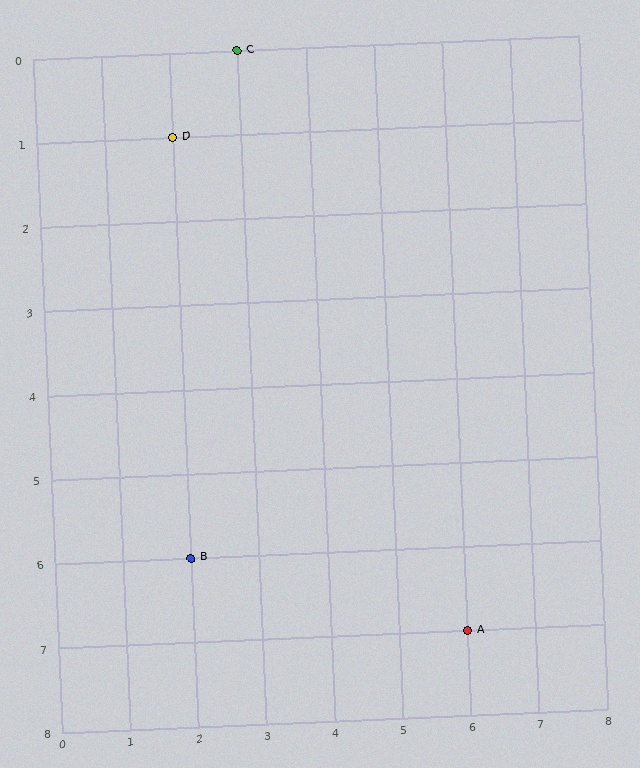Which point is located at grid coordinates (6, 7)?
Point A is at (6, 7).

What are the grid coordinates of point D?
Point D is at grid coordinates (2, 1).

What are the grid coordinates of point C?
Point C is at grid coordinates (3, 0).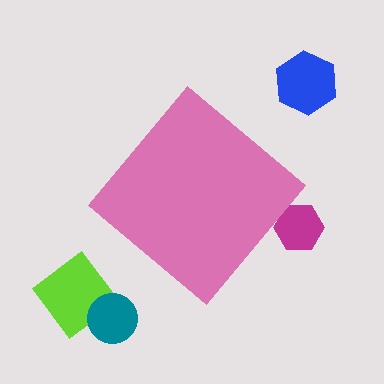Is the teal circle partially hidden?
No, the teal circle is fully visible.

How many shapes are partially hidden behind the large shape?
1 shape is partially hidden.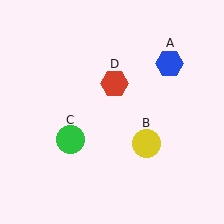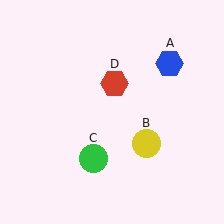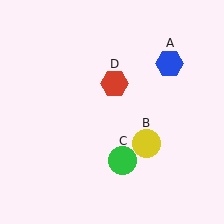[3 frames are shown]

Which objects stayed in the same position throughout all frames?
Blue hexagon (object A) and yellow circle (object B) and red hexagon (object D) remained stationary.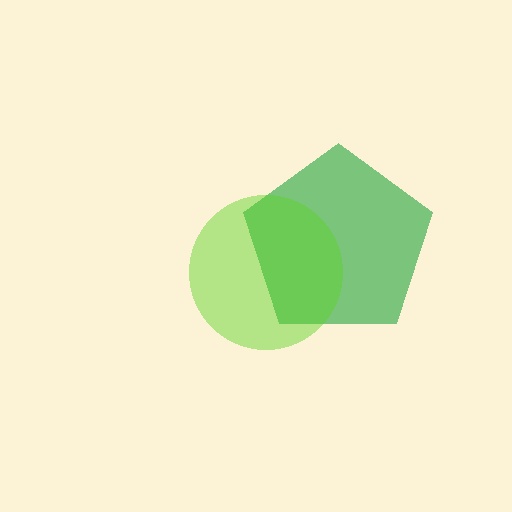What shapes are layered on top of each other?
The layered shapes are: a green pentagon, a lime circle.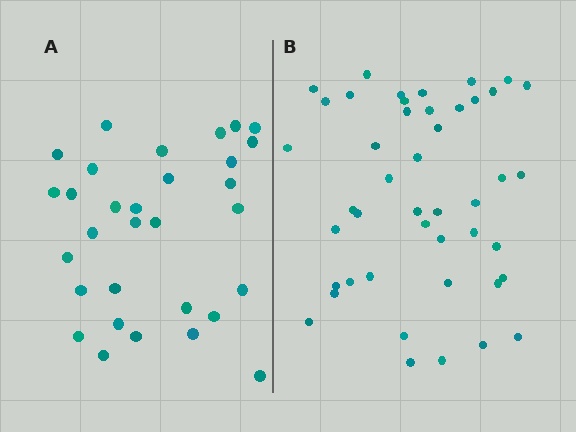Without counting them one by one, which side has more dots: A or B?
Region B (the right region) has more dots.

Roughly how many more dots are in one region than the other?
Region B has approximately 15 more dots than region A.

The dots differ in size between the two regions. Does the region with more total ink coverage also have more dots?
No. Region A has more total ink coverage because its dots are larger, but region B actually contains more individual dots. Total area can be misleading — the number of items is what matters here.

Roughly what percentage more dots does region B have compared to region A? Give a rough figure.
About 45% more.